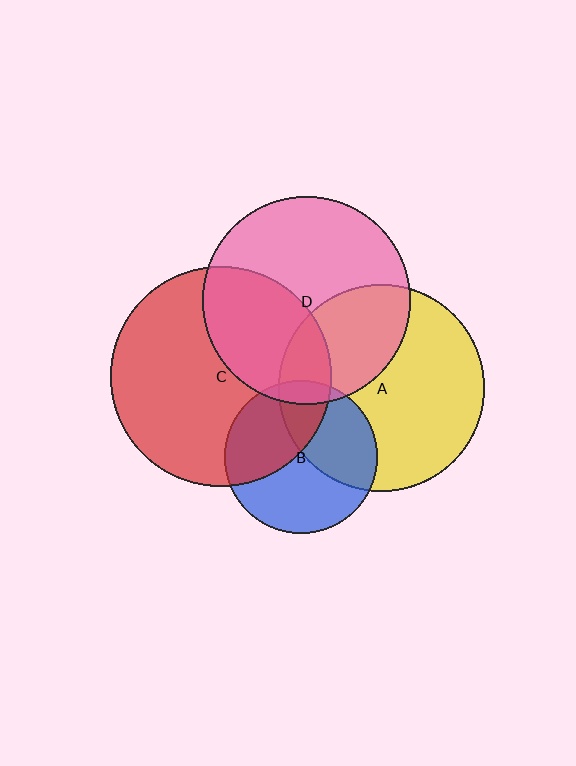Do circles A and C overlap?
Yes.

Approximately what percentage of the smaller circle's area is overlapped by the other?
Approximately 15%.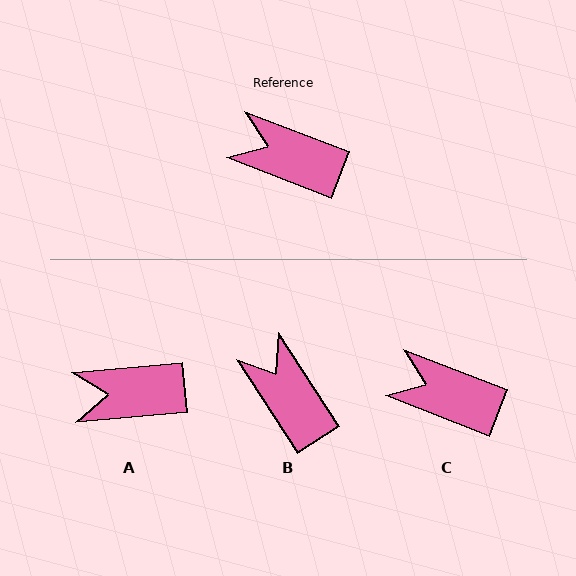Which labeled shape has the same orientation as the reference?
C.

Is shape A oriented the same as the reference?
No, it is off by about 26 degrees.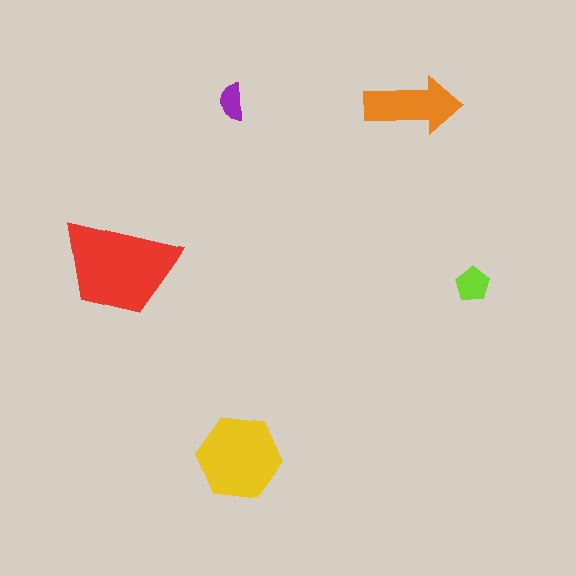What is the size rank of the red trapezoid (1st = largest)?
1st.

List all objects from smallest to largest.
The purple semicircle, the lime pentagon, the orange arrow, the yellow hexagon, the red trapezoid.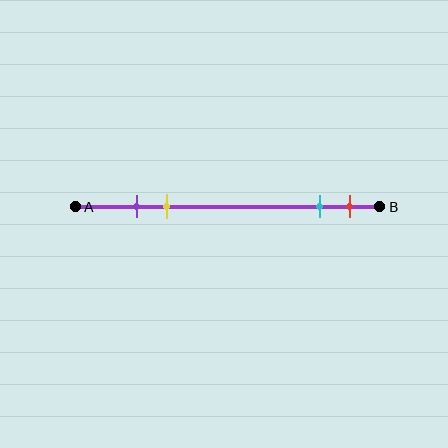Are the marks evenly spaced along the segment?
No, the marks are not evenly spaced.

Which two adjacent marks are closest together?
The purple and yellow marks are the closest adjacent pair.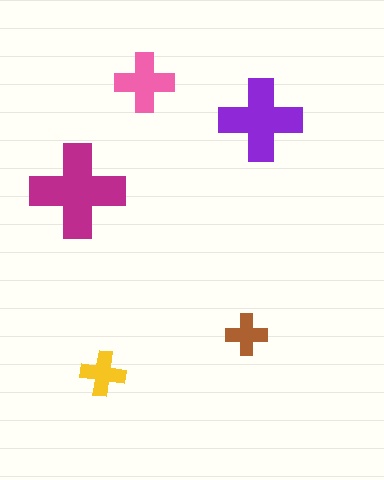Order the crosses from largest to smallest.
the magenta one, the purple one, the pink one, the yellow one, the brown one.